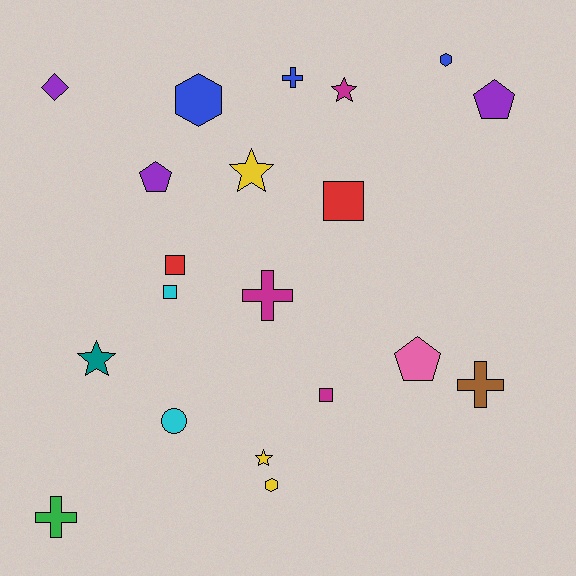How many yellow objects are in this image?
There are 3 yellow objects.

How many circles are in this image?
There is 1 circle.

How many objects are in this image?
There are 20 objects.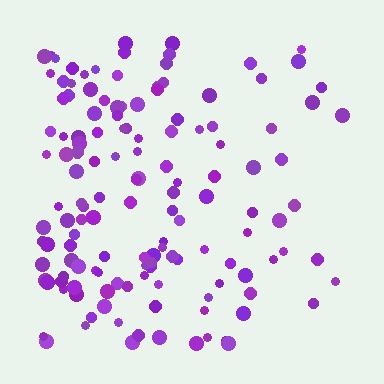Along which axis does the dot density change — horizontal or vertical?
Horizontal.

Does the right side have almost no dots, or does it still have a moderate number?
Still a moderate number, just noticeably fewer than the left.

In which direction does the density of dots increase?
From right to left, with the left side densest.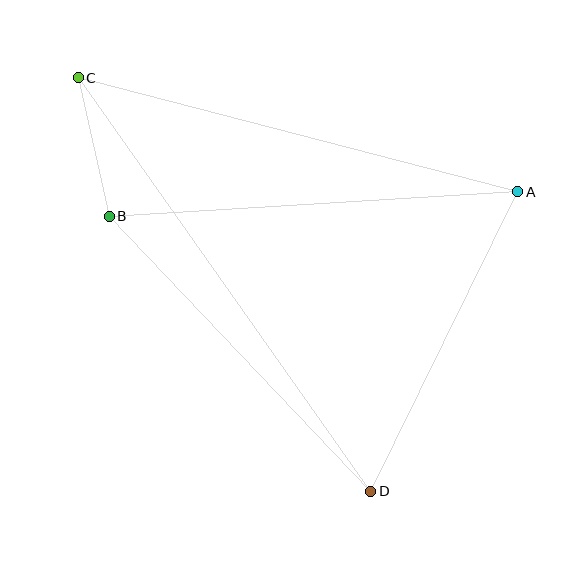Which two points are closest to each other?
Points B and C are closest to each other.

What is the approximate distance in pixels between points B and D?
The distance between B and D is approximately 380 pixels.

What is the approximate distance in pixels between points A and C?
The distance between A and C is approximately 454 pixels.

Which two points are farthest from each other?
Points C and D are farthest from each other.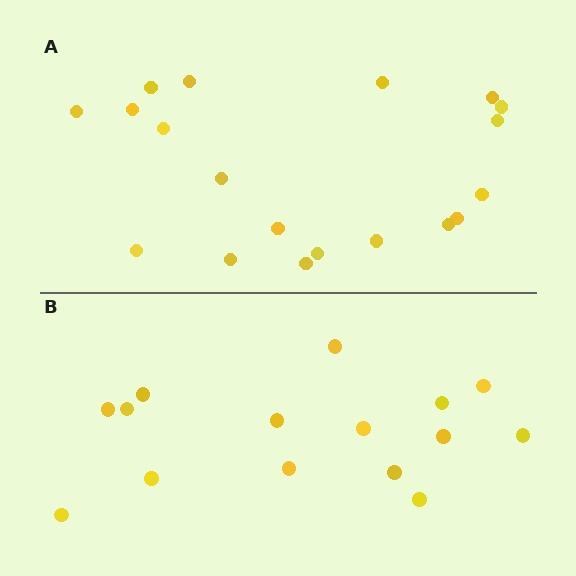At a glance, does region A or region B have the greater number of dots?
Region A (the top region) has more dots.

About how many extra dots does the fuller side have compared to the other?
Region A has about 4 more dots than region B.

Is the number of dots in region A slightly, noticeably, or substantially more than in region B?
Region A has noticeably more, but not dramatically so. The ratio is roughly 1.3 to 1.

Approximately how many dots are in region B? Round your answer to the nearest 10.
About 20 dots. (The exact count is 15, which rounds to 20.)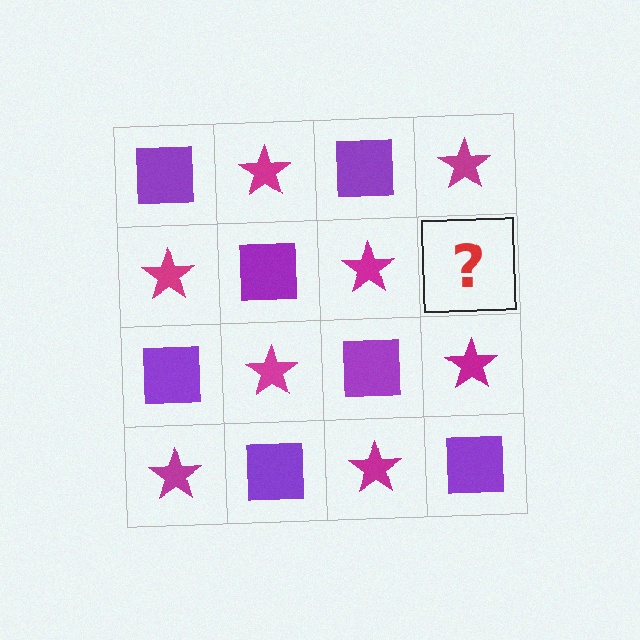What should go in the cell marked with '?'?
The missing cell should contain a purple square.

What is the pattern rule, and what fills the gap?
The rule is that it alternates purple square and magenta star in a checkerboard pattern. The gap should be filled with a purple square.